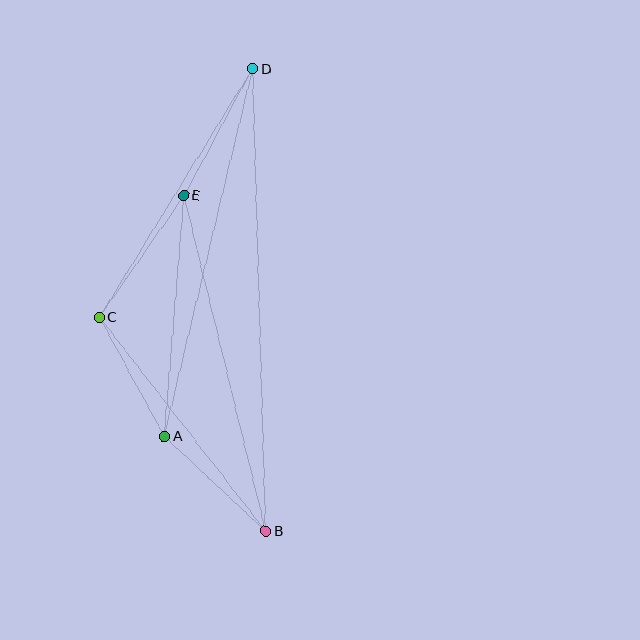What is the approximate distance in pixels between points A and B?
The distance between A and B is approximately 139 pixels.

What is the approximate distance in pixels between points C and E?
The distance between C and E is approximately 148 pixels.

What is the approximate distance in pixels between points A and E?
The distance between A and E is approximately 241 pixels.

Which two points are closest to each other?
Points A and C are closest to each other.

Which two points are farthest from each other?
Points B and D are farthest from each other.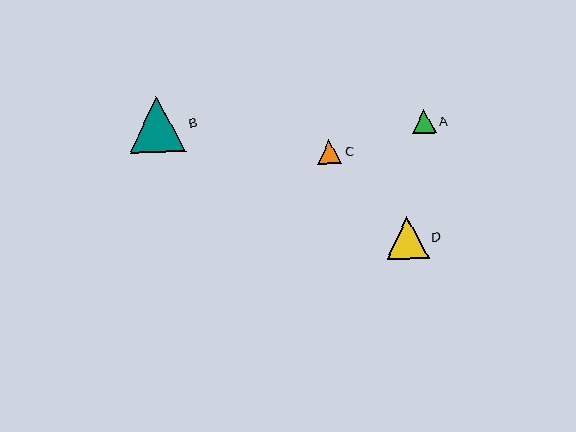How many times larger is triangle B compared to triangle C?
Triangle B is approximately 2.3 times the size of triangle C.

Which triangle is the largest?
Triangle B is the largest with a size of approximately 56 pixels.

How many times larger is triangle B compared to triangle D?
Triangle B is approximately 1.3 times the size of triangle D.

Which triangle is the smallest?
Triangle A is the smallest with a size of approximately 24 pixels.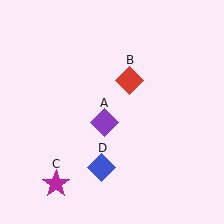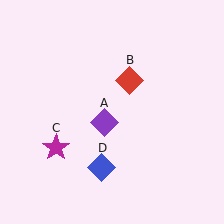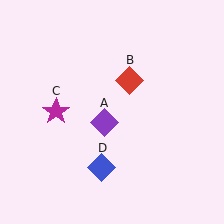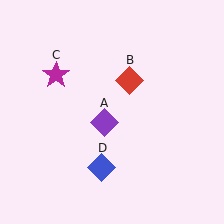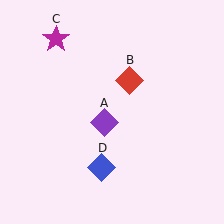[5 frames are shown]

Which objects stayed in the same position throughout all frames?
Purple diamond (object A) and red diamond (object B) and blue diamond (object D) remained stationary.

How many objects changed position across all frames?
1 object changed position: magenta star (object C).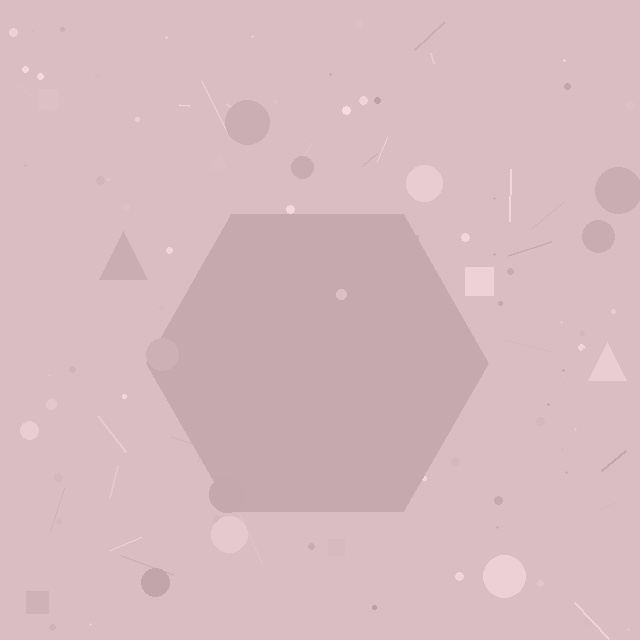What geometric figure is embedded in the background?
A hexagon is embedded in the background.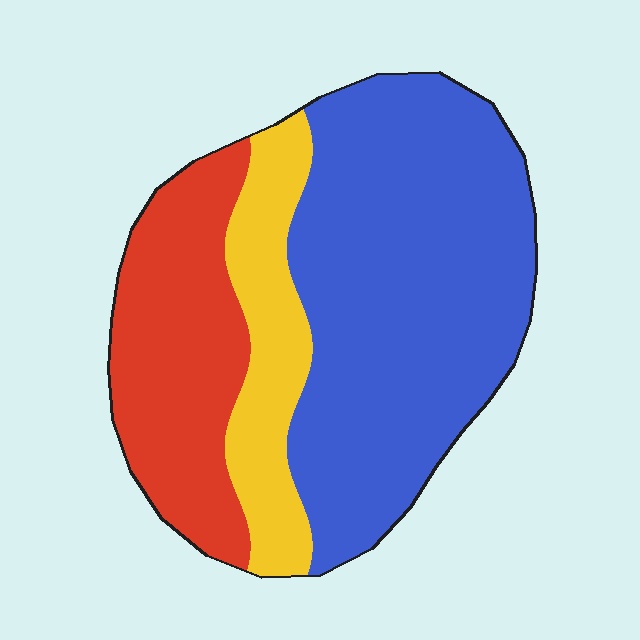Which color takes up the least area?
Yellow, at roughly 15%.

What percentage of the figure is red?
Red covers roughly 25% of the figure.